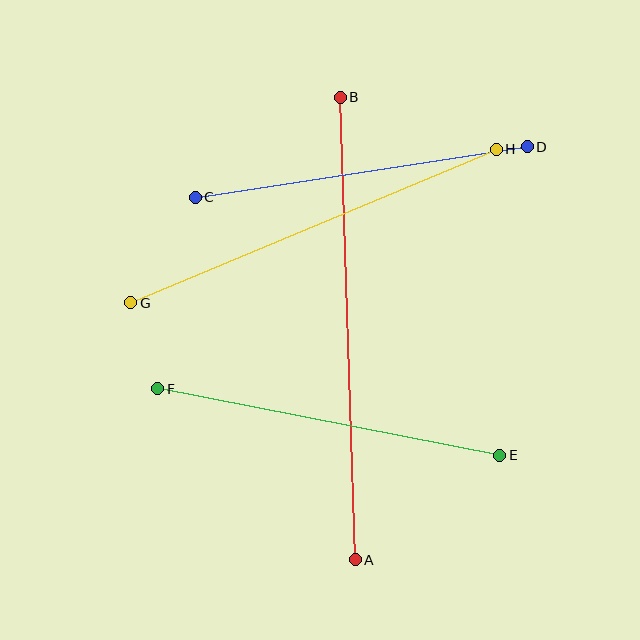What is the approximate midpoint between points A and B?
The midpoint is at approximately (348, 329) pixels.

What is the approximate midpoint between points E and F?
The midpoint is at approximately (329, 422) pixels.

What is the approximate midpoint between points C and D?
The midpoint is at approximately (361, 172) pixels.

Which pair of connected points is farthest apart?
Points A and B are farthest apart.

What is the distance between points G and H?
The distance is approximately 396 pixels.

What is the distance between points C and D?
The distance is approximately 336 pixels.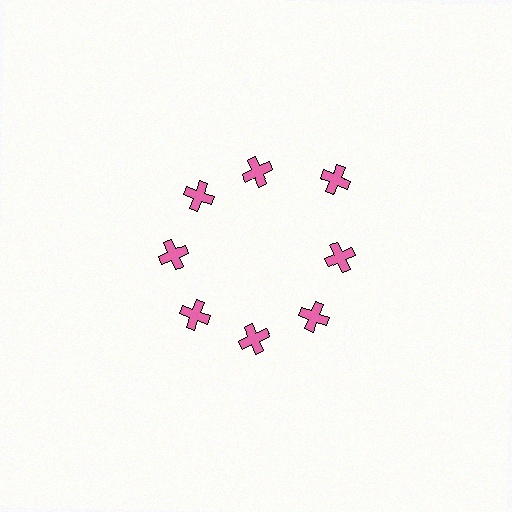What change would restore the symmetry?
The symmetry would be restored by moving it inward, back onto the ring so that all 8 crosses sit at equal angles and equal distance from the center.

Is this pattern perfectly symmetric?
No. The 8 pink crosses are arranged in a ring, but one element near the 2 o'clock position is pushed outward from the center, breaking the 8-fold rotational symmetry.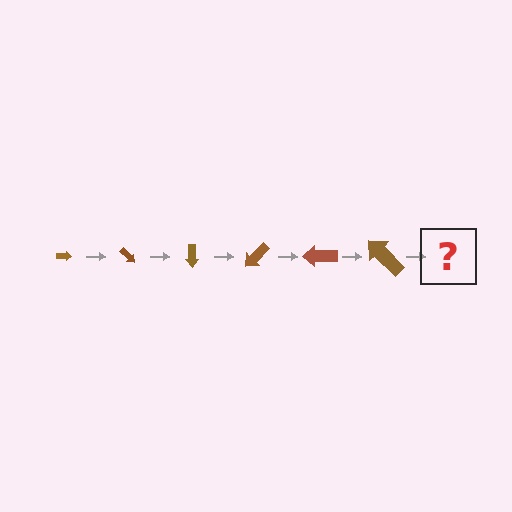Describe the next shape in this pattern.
It should be an arrow, larger than the previous one and rotated 270 degrees from the start.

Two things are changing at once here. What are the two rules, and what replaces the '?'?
The two rules are that the arrow grows larger each step and it rotates 45 degrees each step. The '?' should be an arrow, larger than the previous one and rotated 270 degrees from the start.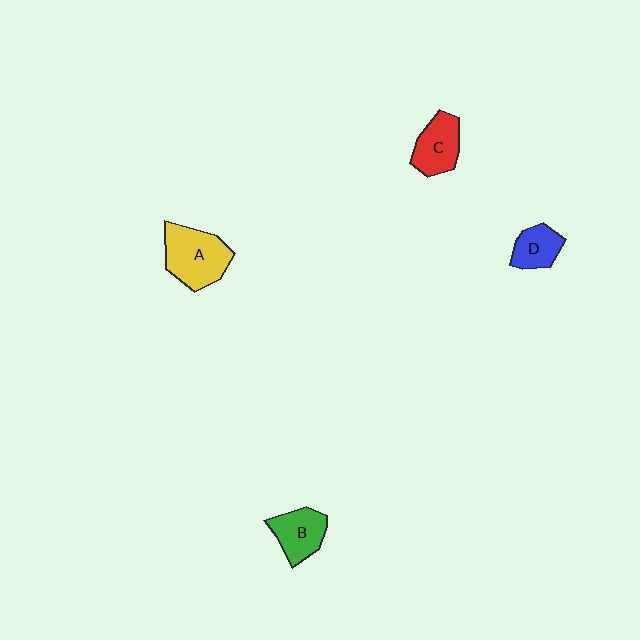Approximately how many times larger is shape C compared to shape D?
Approximately 1.3 times.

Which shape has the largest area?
Shape A (yellow).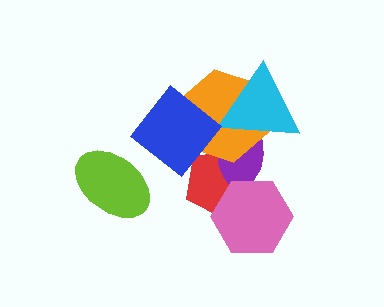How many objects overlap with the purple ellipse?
5 objects overlap with the purple ellipse.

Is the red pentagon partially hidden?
Yes, it is partially covered by another shape.